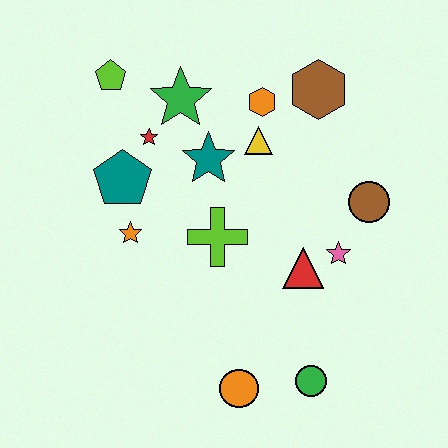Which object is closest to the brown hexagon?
The orange hexagon is closest to the brown hexagon.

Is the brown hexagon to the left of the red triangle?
No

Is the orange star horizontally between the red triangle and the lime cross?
No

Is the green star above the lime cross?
Yes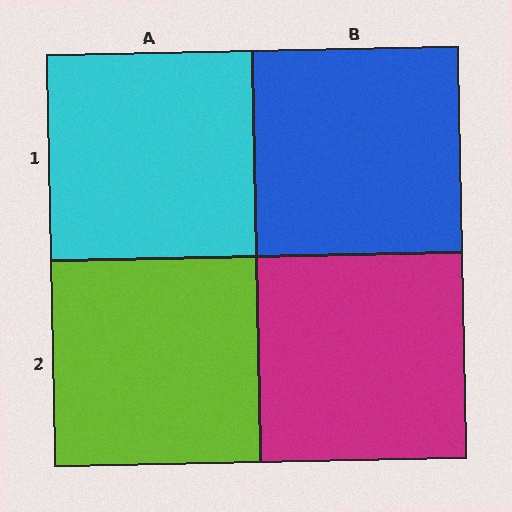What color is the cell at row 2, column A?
Lime.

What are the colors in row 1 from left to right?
Cyan, blue.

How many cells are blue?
1 cell is blue.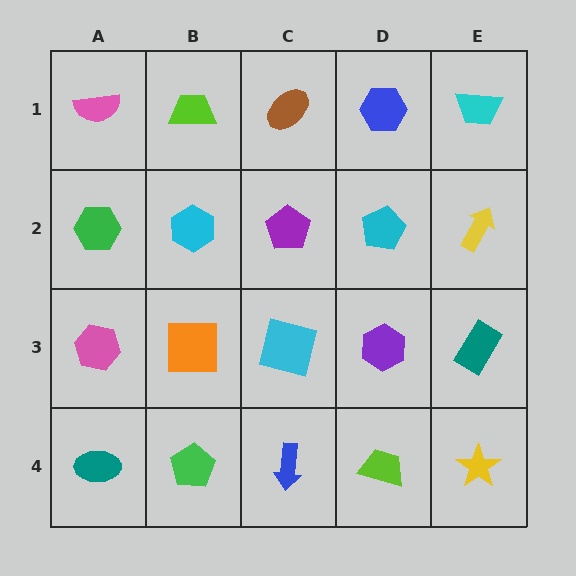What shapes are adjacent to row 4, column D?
A purple hexagon (row 3, column D), a blue arrow (row 4, column C), a yellow star (row 4, column E).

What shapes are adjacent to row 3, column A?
A green hexagon (row 2, column A), a teal ellipse (row 4, column A), an orange square (row 3, column B).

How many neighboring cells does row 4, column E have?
2.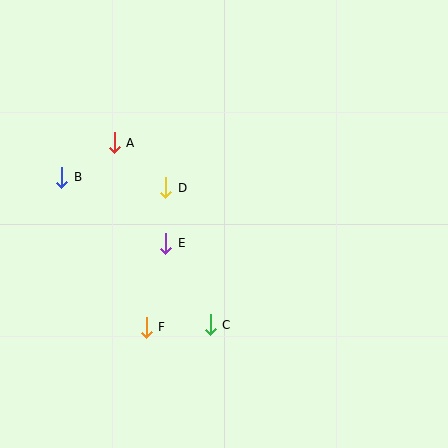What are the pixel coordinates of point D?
Point D is at (166, 188).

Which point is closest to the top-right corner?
Point D is closest to the top-right corner.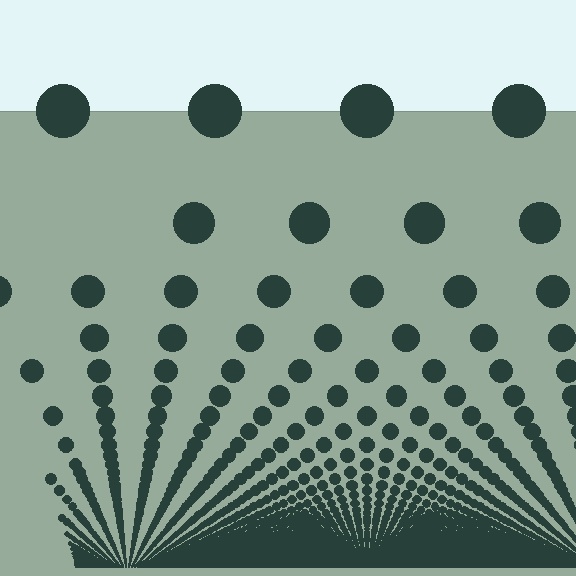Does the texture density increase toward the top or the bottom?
Density increases toward the bottom.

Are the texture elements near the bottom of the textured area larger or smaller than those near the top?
Smaller. The gradient is inverted — elements near the bottom are smaller and denser.